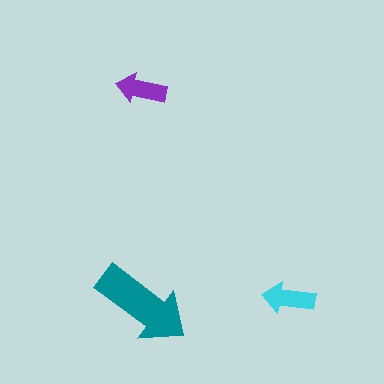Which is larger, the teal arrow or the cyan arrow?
The teal one.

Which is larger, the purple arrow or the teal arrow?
The teal one.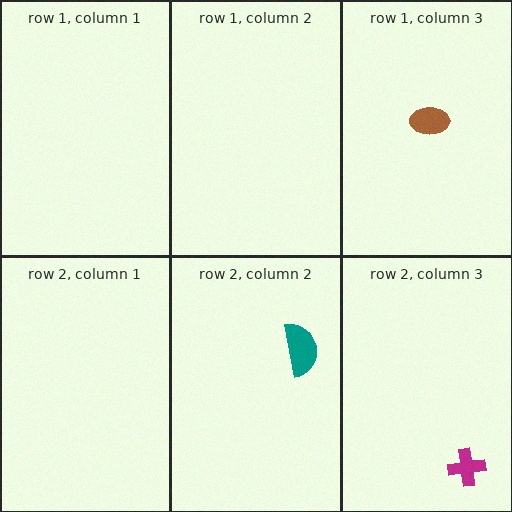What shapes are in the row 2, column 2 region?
The teal semicircle.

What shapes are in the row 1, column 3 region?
The brown ellipse.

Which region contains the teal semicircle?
The row 2, column 2 region.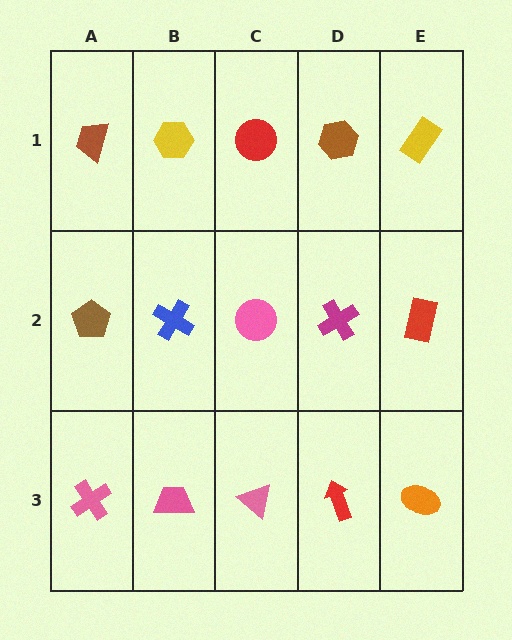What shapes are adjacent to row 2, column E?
A yellow rectangle (row 1, column E), an orange ellipse (row 3, column E), a magenta cross (row 2, column D).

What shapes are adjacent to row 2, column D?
A brown hexagon (row 1, column D), a red arrow (row 3, column D), a pink circle (row 2, column C), a red rectangle (row 2, column E).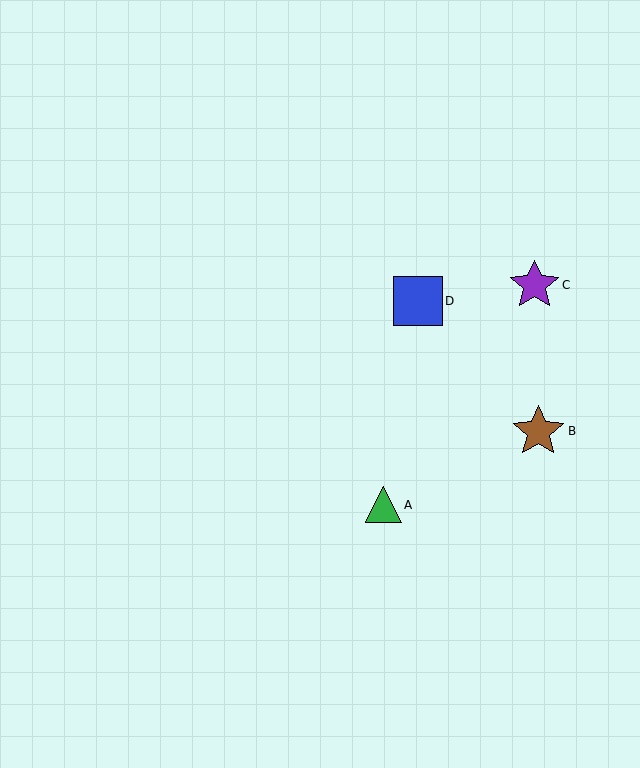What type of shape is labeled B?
Shape B is a brown star.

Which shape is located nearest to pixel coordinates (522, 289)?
The purple star (labeled C) at (535, 285) is nearest to that location.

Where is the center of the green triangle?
The center of the green triangle is at (384, 505).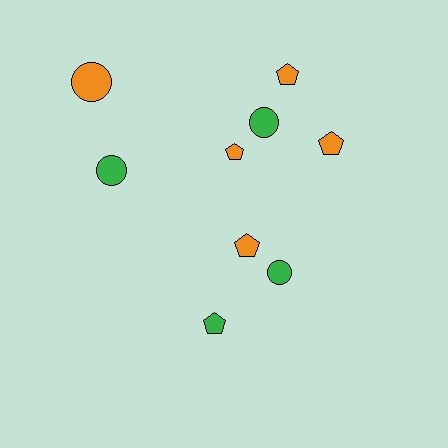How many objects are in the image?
There are 9 objects.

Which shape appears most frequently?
Pentagon, with 5 objects.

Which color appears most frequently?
Orange, with 5 objects.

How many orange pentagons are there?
There are 4 orange pentagons.